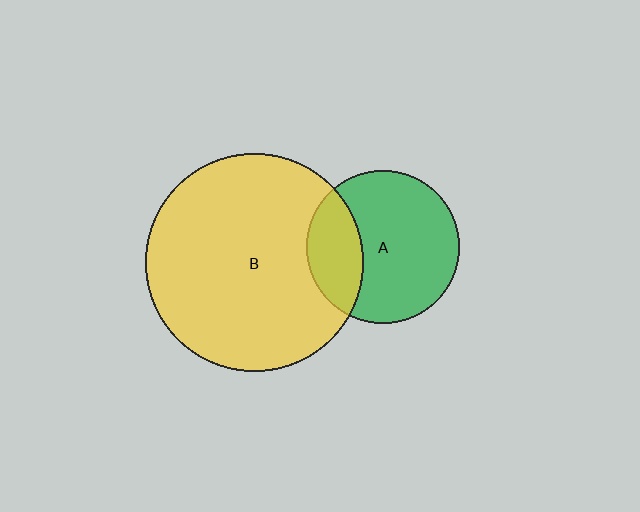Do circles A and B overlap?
Yes.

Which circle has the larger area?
Circle B (yellow).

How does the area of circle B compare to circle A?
Approximately 2.0 times.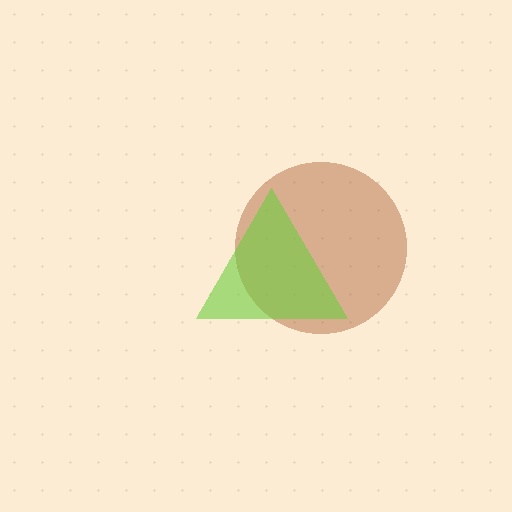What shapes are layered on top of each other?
The layered shapes are: a brown circle, a lime triangle.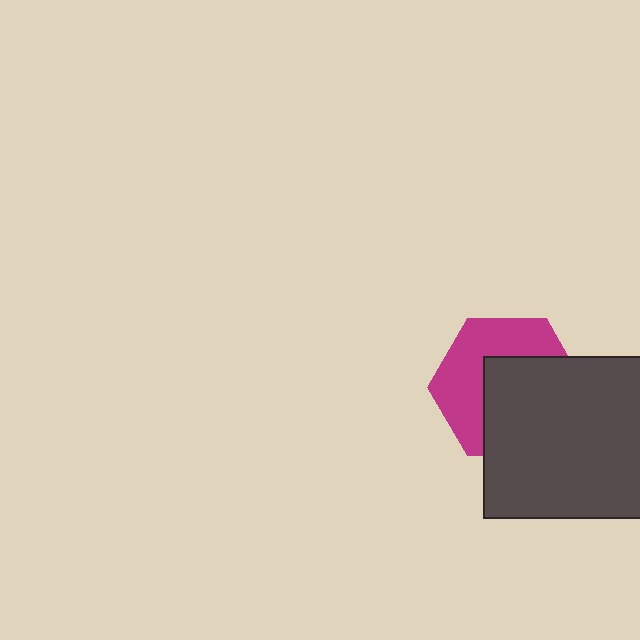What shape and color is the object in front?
The object in front is a dark gray rectangle.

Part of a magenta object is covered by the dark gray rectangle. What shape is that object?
It is a hexagon.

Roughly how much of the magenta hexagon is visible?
About half of it is visible (roughly 48%).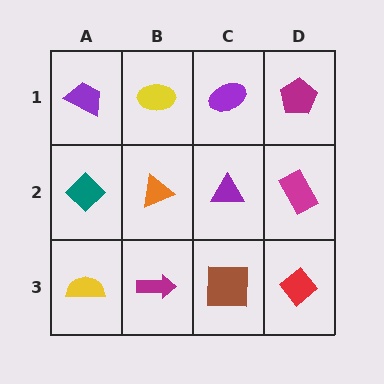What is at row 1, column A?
A purple trapezoid.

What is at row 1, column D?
A magenta pentagon.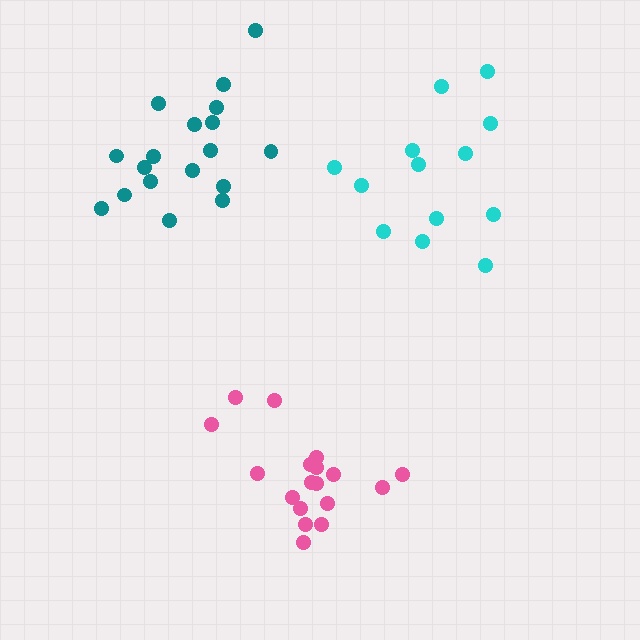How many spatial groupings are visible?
There are 3 spatial groupings.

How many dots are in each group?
Group 1: 13 dots, Group 2: 18 dots, Group 3: 18 dots (49 total).